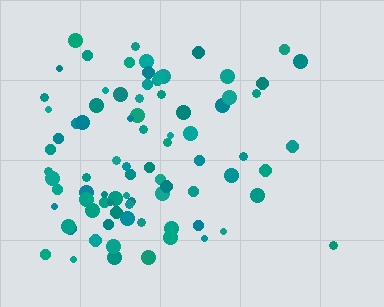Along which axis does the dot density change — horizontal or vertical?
Horizontal.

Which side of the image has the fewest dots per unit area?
The right.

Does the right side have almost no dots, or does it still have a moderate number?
Still a moderate number, just noticeably fewer than the left.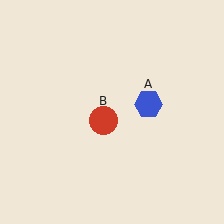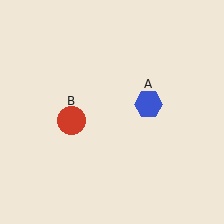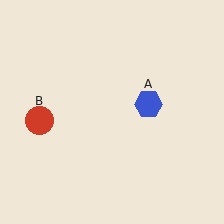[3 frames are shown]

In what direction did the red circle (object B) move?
The red circle (object B) moved left.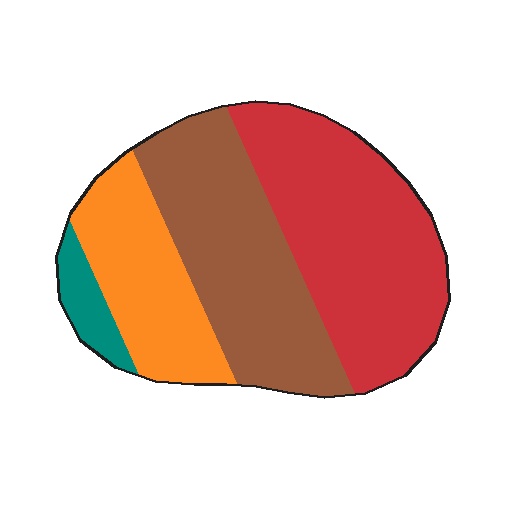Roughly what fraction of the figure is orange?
Orange takes up about one fifth (1/5) of the figure.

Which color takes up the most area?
Red, at roughly 40%.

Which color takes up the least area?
Teal, at roughly 5%.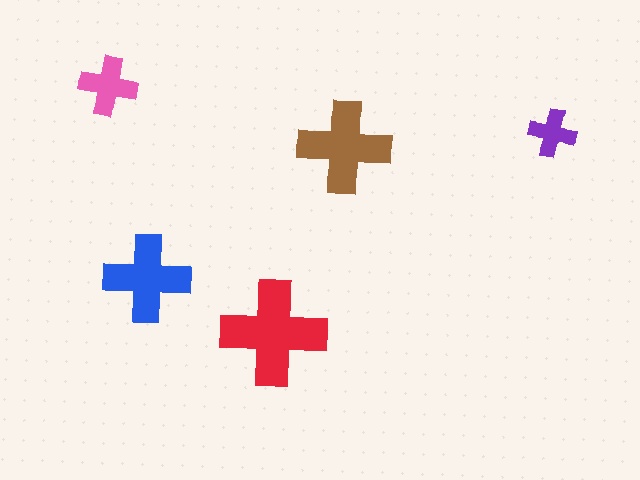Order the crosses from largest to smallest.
the red one, the brown one, the blue one, the pink one, the purple one.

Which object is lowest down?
The red cross is bottommost.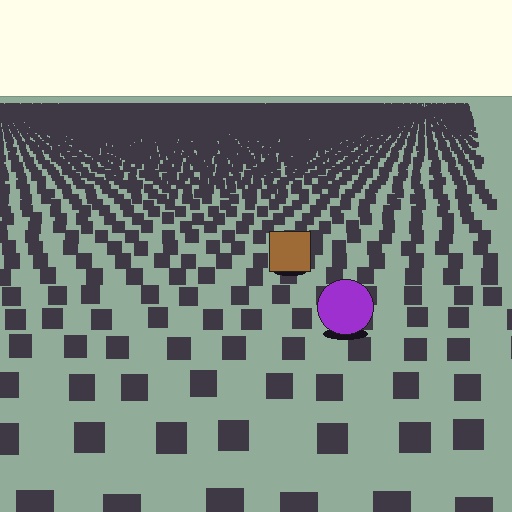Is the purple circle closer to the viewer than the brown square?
Yes. The purple circle is closer — you can tell from the texture gradient: the ground texture is coarser near it.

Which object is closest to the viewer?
The purple circle is closest. The texture marks near it are larger and more spread out.